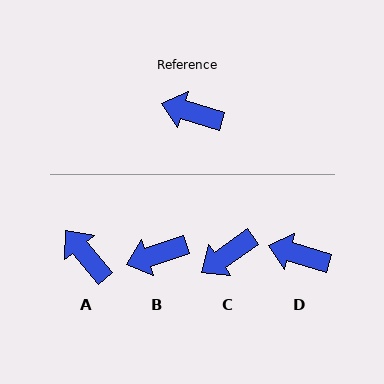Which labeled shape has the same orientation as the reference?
D.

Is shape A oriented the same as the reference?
No, it is off by about 35 degrees.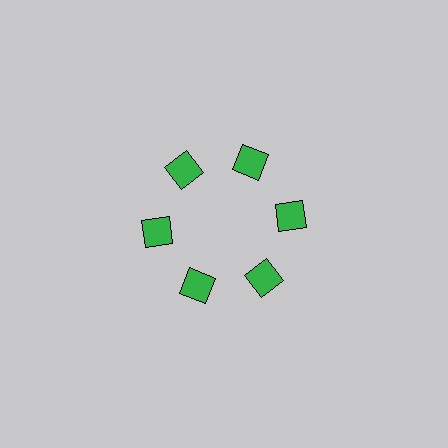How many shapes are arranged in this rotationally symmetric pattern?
There are 6 shapes, arranged in 6 groups of 1.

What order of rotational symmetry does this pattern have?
This pattern has 6-fold rotational symmetry.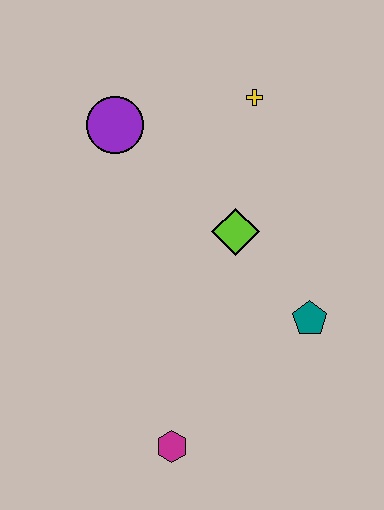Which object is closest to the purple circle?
The yellow cross is closest to the purple circle.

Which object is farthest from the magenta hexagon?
The yellow cross is farthest from the magenta hexagon.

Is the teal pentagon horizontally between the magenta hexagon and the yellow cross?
No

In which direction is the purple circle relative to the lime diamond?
The purple circle is to the left of the lime diamond.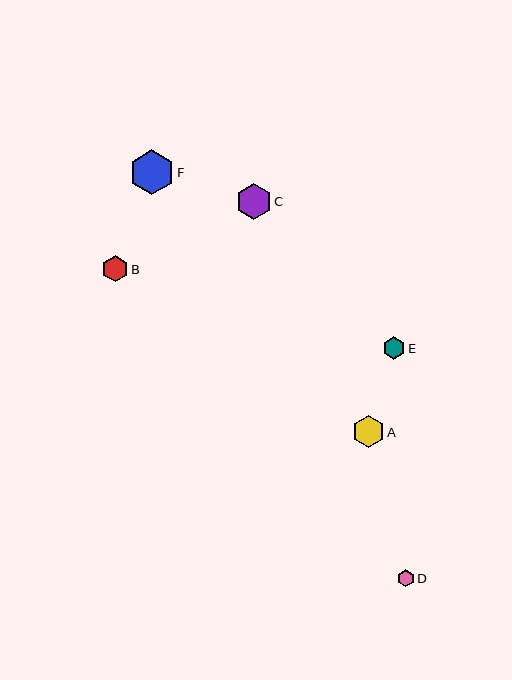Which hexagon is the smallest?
Hexagon D is the smallest with a size of approximately 17 pixels.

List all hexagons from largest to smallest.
From largest to smallest: F, C, A, B, E, D.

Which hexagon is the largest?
Hexagon F is the largest with a size of approximately 45 pixels.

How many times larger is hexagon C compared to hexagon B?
Hexagon C is approximately 1.4 times the size of hexagon B.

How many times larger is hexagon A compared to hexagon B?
Hexagon A is approximately 1.2 times the size of hexagon B.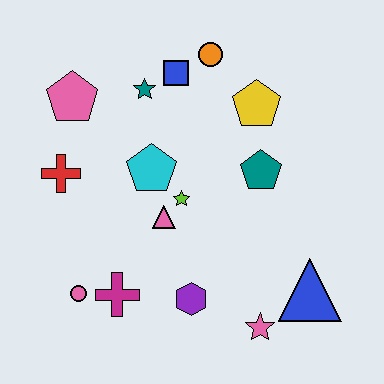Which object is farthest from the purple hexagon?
The orange circle is farthest from the purple hexagon.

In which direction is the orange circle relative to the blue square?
The orange circle is to the right of the blue square.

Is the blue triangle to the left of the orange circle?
No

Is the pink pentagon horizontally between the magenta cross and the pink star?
No